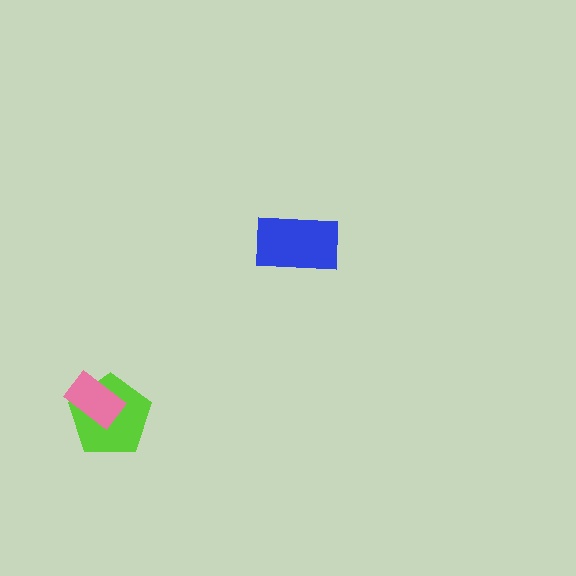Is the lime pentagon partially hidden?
Yes, it is partially covered by another shape.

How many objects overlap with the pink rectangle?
1 object overlaps with the pink rectangle.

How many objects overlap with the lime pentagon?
1 object overlaps with the lime pentagon.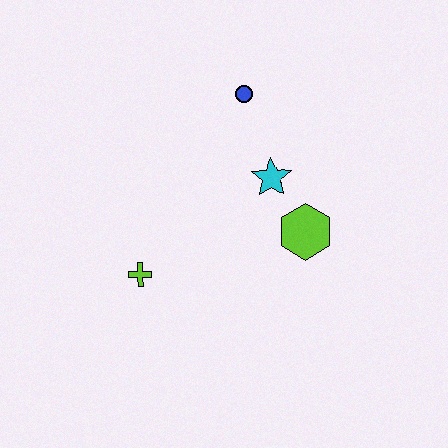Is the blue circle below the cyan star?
No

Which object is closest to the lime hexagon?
The cyan star is closest to the lime hexagon.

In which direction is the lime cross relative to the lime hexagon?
The lime cross is to the left of the lime hexagon.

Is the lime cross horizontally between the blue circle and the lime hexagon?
No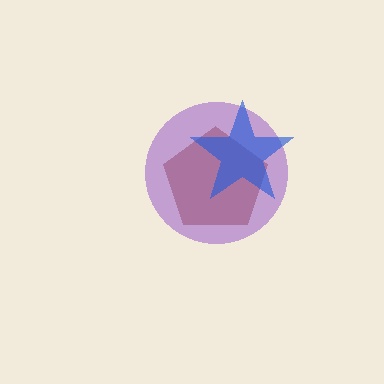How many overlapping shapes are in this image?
There are 3 overlapping shapes in the image.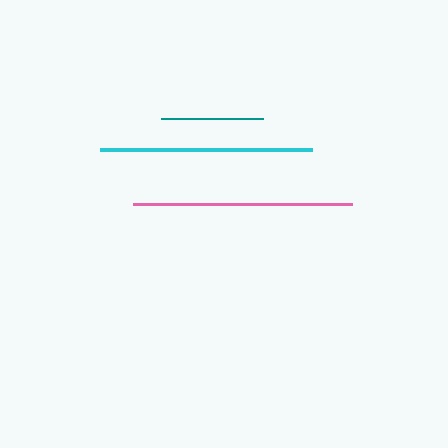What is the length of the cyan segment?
The cyan segment is approximately 212 pixels long.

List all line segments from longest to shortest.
From longest to shortest: pink, cyan, teal.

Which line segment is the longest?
The pink line is the longest at approximately 219 pixels.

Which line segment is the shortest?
The teal line is the shortest at approximately 102 pixels.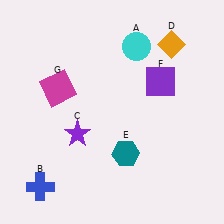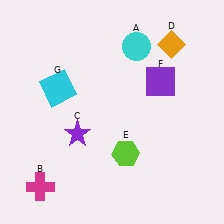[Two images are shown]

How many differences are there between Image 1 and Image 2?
There are 3 differences between the two images.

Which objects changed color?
B changed from blue to magenta. E changed from teal to lime. G changed from magenta to cyan.